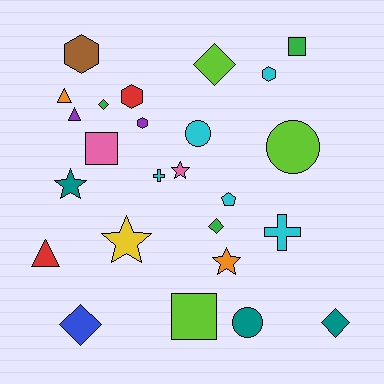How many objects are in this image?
There are 25 objects.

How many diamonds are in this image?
There are 5 diamonds.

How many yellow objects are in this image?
There is 1 yellow object.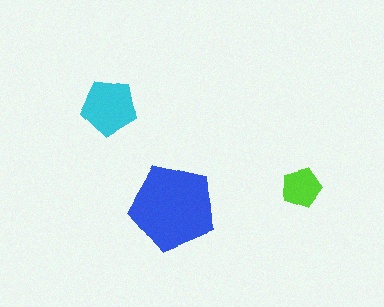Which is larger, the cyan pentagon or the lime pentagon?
The cyan one.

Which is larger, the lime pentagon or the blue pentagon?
The blue one.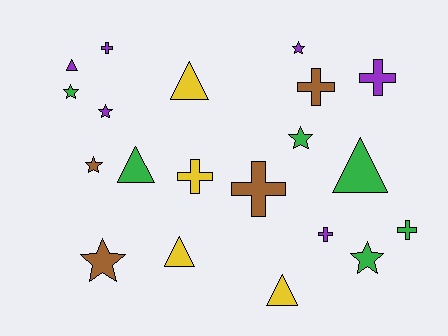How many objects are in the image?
There are 20 objects.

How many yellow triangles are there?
There are 3 yellow triangles.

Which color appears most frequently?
Green, with 6 objects.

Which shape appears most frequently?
Cross, with 7 objects.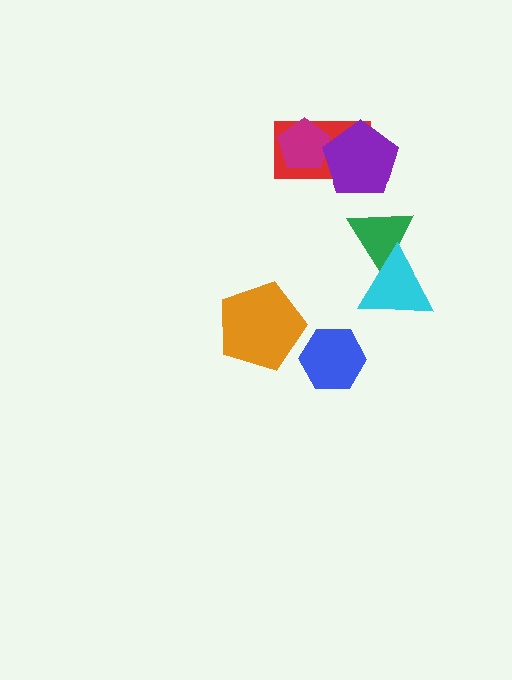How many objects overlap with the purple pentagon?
2 objects overlap with the purple pentagon.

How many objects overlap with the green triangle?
1 object overlaps with the green triangle.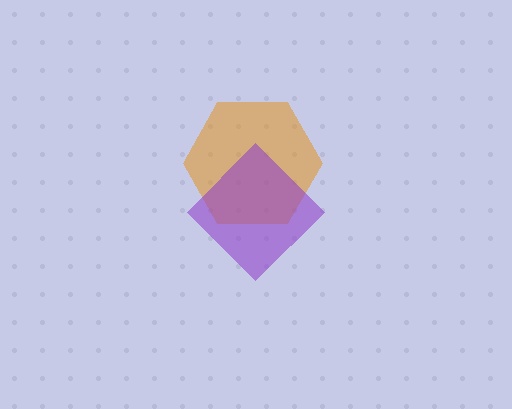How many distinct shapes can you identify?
There are 2 distinct shapes: an orange hexagon, a purple diamond.